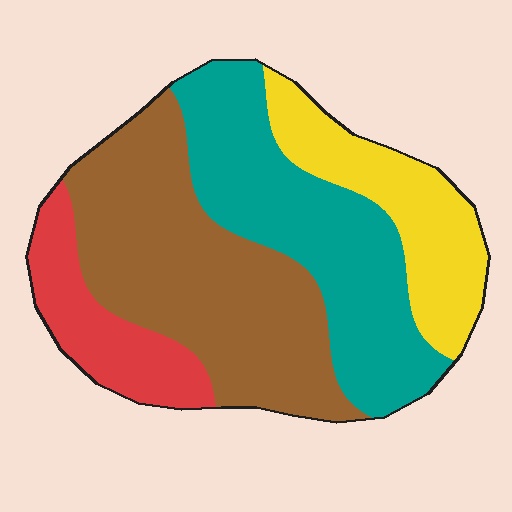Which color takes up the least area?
Red, at roughly 15%.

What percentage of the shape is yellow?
Yellow covers 18% of the shape.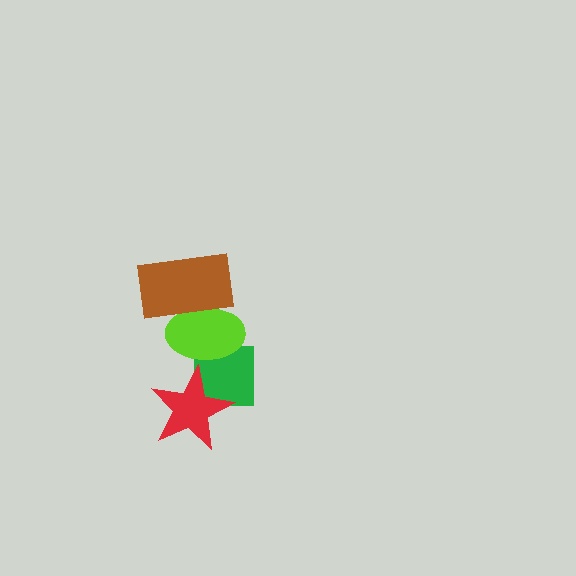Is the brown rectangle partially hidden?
No, no other shape covers it.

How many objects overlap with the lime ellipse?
3 objects overlap with the lime ellipse.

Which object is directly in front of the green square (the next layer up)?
The red star is directly in front of the green square.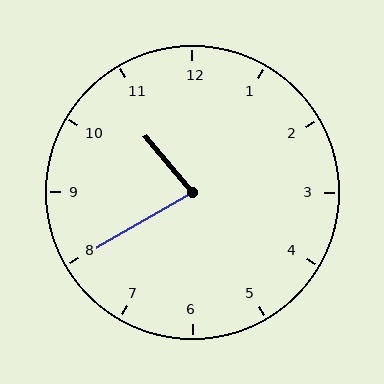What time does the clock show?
10:40.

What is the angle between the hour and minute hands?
Approximately 80 degrees.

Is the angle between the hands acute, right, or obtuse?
It is acute.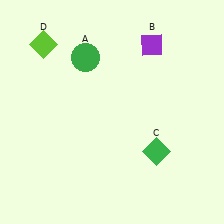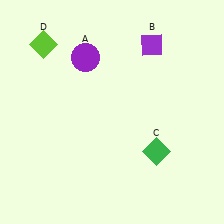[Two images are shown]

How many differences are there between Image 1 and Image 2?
There is 1 difference between the two images.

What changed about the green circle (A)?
In Image 1, A is green. In Image 2, it changed to purple.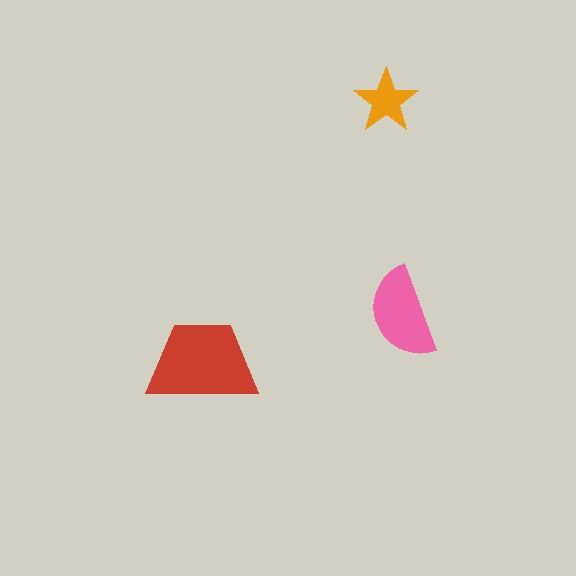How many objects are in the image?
There are 3 objects in the image.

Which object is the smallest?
The orange star.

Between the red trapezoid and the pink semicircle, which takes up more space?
The red trapezoid.